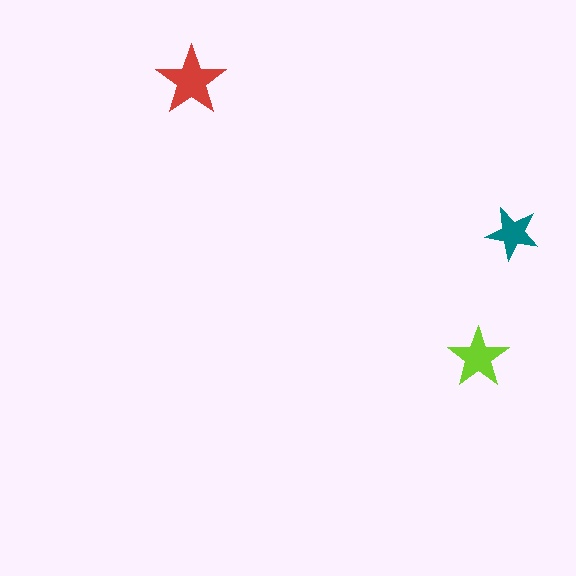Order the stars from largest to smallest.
the red one, the lime one, the teal one.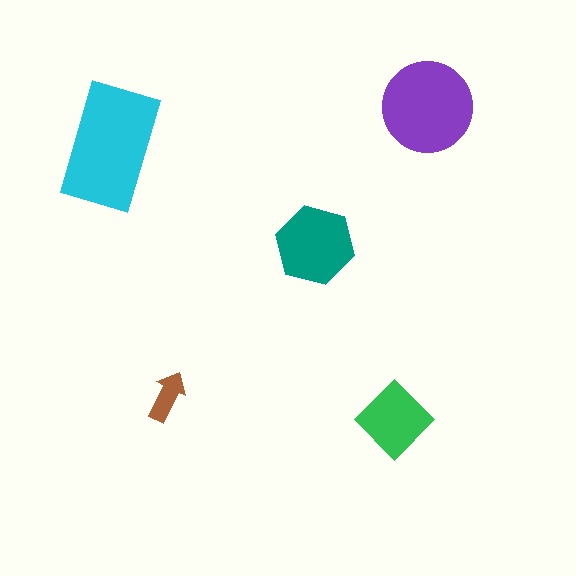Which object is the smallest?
The brown arrow.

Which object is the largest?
The cyan rectangle.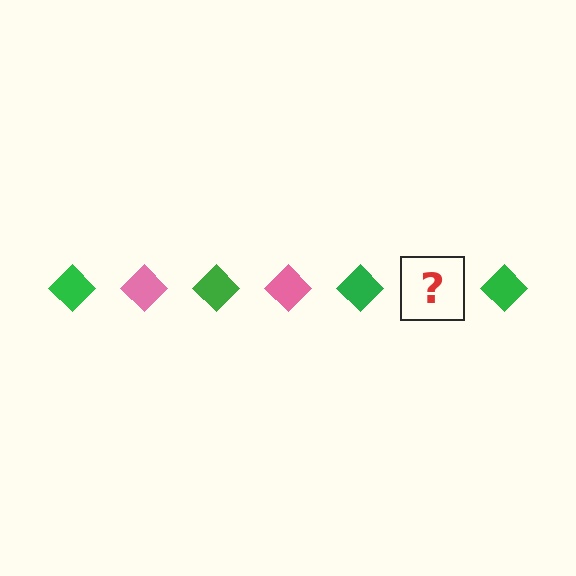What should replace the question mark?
The question mark should be replaced with a pink diamond.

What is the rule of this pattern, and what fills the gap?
The rule is that the pattern cycles through green, pink diamonds. The gap should be filled with a pink diamond.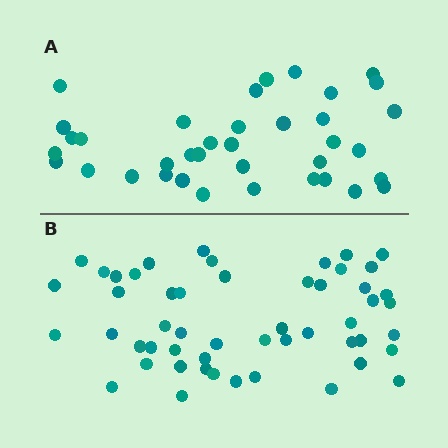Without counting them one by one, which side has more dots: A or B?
Region B (the bottom region) has more dots.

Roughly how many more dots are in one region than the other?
Region B has approximately 15 more dots than region A.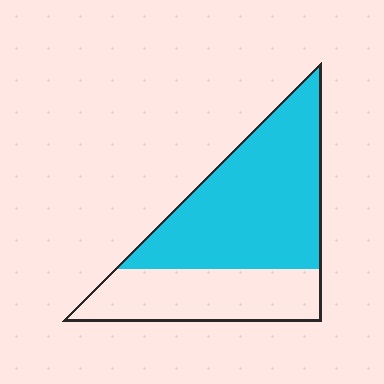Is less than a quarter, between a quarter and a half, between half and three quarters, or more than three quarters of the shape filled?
Between half and three quarters.